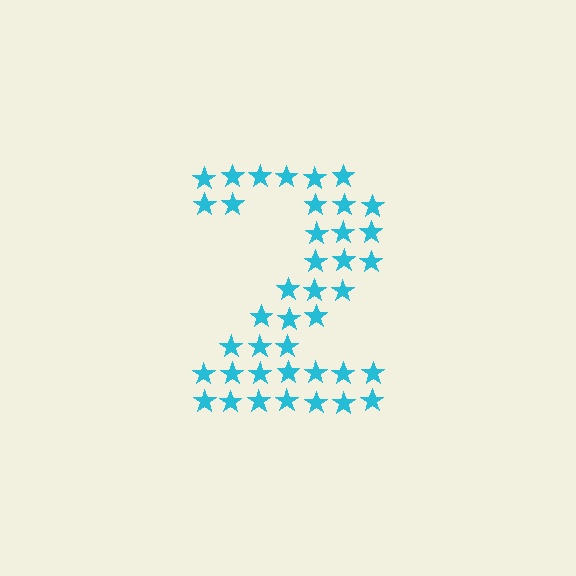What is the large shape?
The large shape is the digit 2.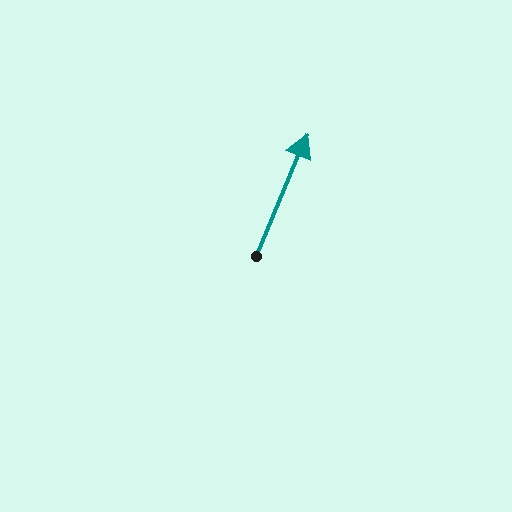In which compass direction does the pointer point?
Northeast.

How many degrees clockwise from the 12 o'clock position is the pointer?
Approximately 23 degrees.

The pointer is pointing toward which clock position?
Roughly 1 o'clock.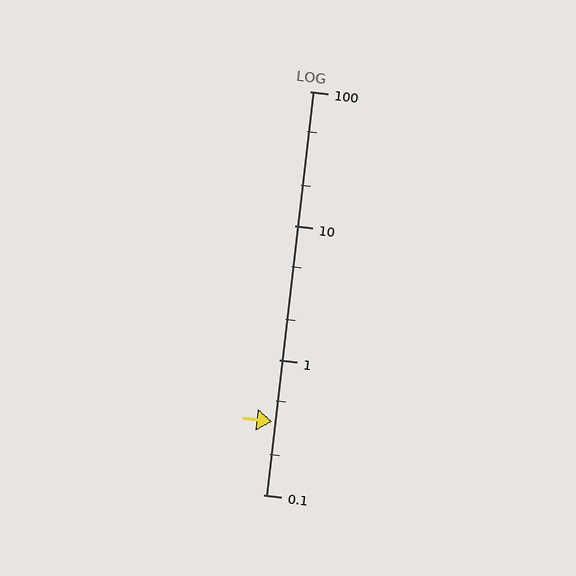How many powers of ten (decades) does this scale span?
The scale spans 3 decades, from 0.1 to 100.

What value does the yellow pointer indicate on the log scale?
The pointer indicates approximately 0.35.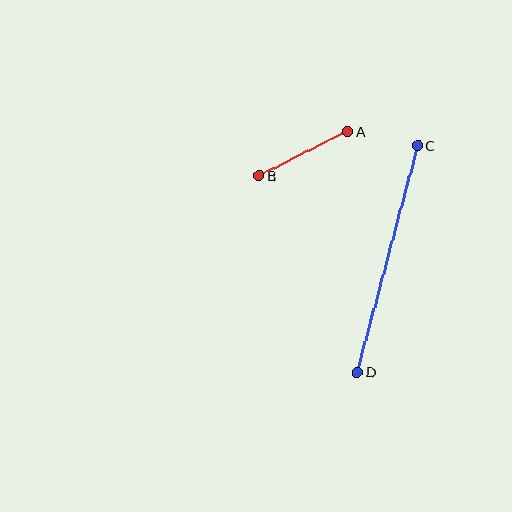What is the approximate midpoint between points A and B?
The midpoint is at approximately (303, 154) pixels.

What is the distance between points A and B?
The distance is approximately 99 pixels.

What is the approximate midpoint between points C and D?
The midpoint is at approximately (387, 259) pixels.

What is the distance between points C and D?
The distance is approximately 235 pixels.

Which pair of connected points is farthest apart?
Points C and D are farthest apart.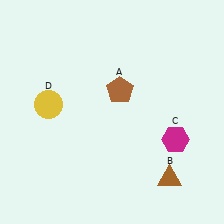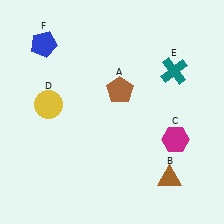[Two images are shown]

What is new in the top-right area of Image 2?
A teal cross (E) was added in the top-right area of Image 2.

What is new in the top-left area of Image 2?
A blue pentagon (F) was added in the top-left area of Image 2.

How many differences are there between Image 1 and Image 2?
There are 2 differences between the two images.